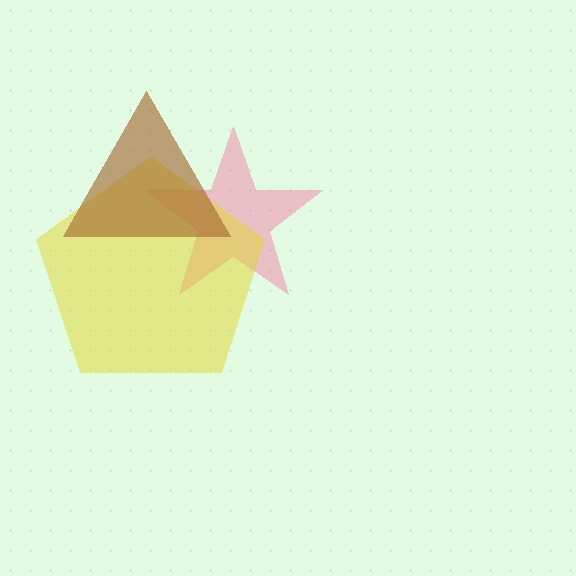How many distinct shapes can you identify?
There are 3 distinct shapes: a pink star, a yellow pentagon, a brown triangle.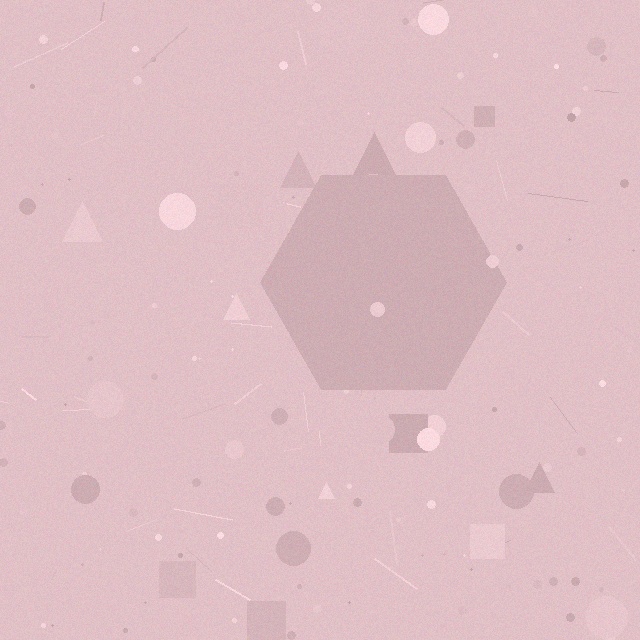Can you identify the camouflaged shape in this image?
The camouflaged shape is a hexagon.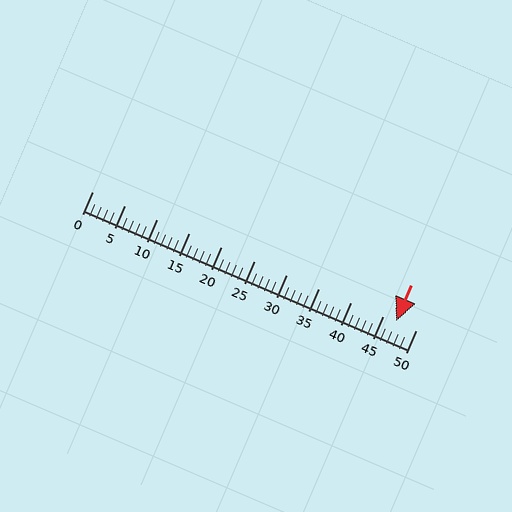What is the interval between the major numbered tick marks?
The major tick marks are spaced 5 units apart.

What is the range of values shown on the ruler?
The ruler shows values from 0 to 50.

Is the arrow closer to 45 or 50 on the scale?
The arrow is closer to 45.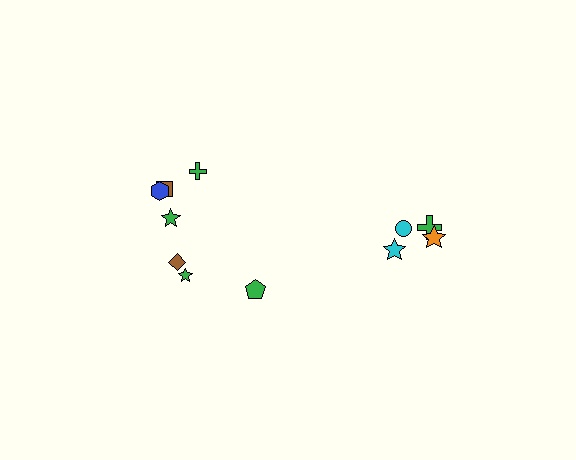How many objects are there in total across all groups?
There are 11 objects.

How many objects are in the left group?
There are 7 objects.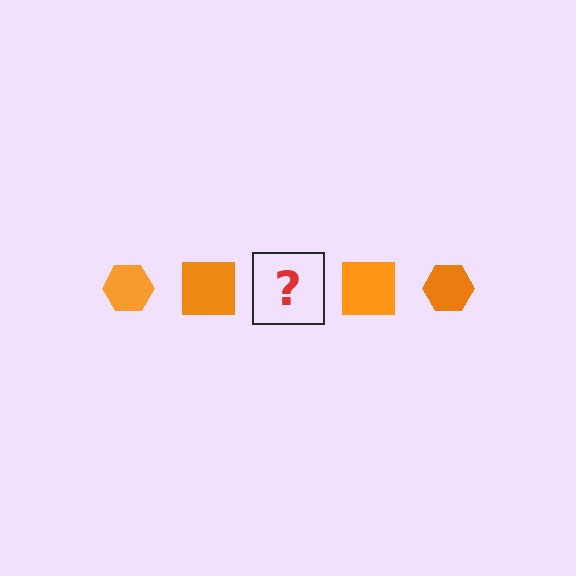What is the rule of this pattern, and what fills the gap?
The rule is that the pattern cycles through hexagon, square shapes in orange. The gap should be filled with an orange hexagon.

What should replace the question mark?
The question mark should be replaced with an orange hexagon.